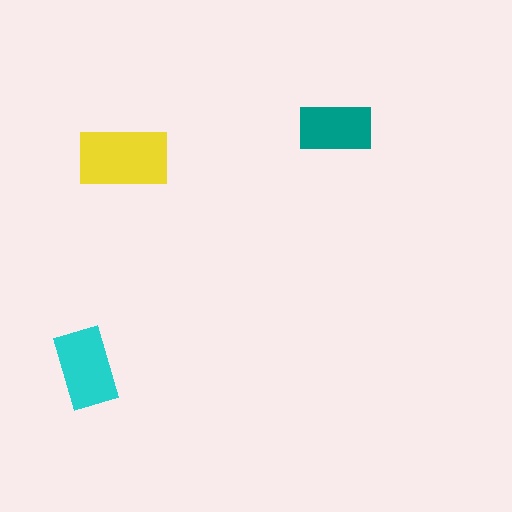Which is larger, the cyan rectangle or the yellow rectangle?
The yellow one.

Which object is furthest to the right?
The teal rectangle is rightmost.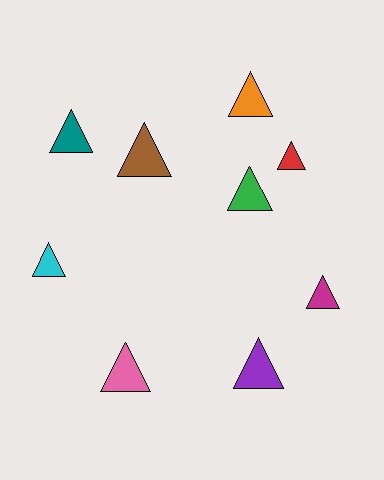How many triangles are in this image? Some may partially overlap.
There are 9 triangles.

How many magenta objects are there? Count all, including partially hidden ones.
There is 1 magenta object.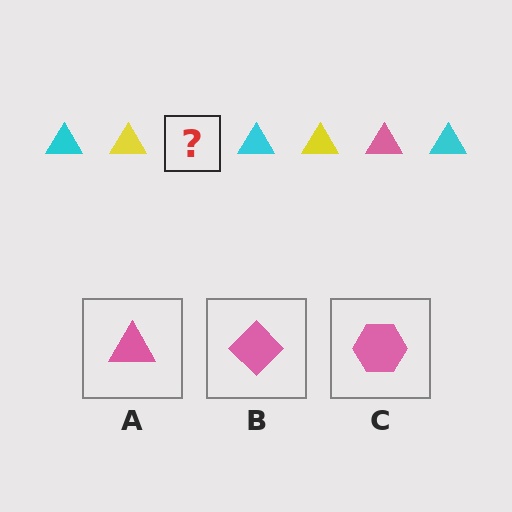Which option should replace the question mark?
Option A.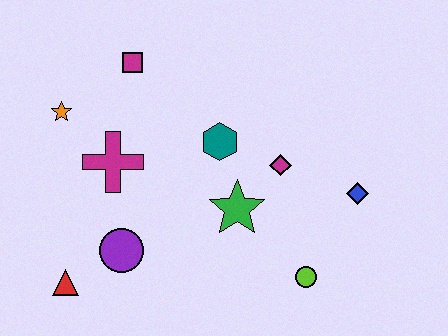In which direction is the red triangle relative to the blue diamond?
The red triangle is to the left of the blue diamond.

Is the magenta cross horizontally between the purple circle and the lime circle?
No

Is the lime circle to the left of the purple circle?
No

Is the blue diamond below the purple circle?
No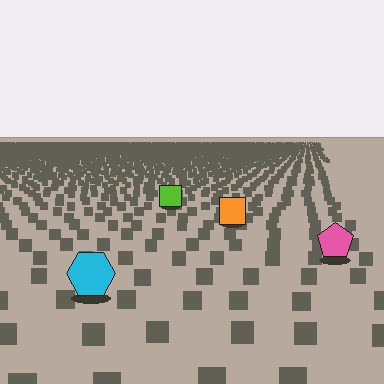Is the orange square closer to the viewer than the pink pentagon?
No. The pink pentagon is closer — you can tell from the texture gradient: the ground texture is coarser near it.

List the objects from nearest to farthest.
From nearest to farthest: the cyan hexagon, the pink pentagon, the orange square, the lime square.